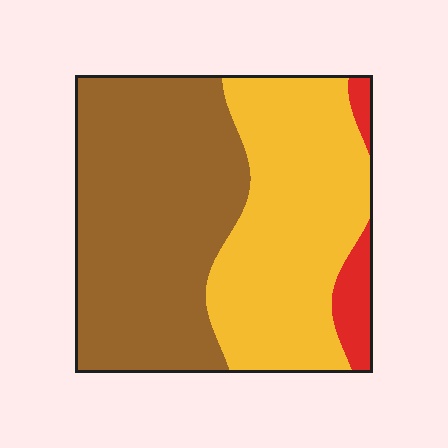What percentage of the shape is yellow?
Yellow takes up about two fifths (2/5) of the shape.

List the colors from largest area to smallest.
From largest to smallest: brown, yellow, red.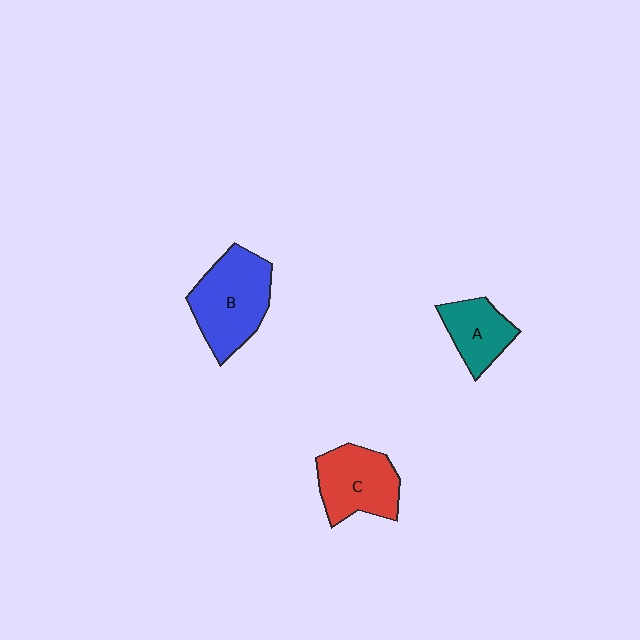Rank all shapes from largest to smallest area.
From largest to smallest: B (blue), C (red), A (teal).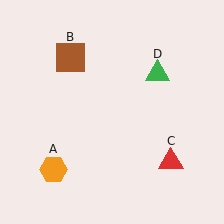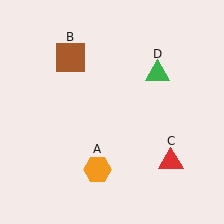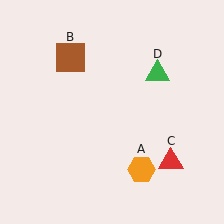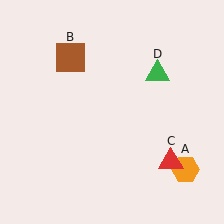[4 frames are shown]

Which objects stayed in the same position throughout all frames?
Brown square (object B) and red triangle (object C) and green triangle (object D) remained stationary.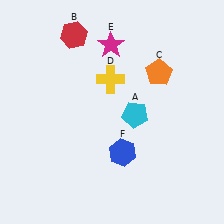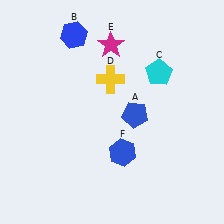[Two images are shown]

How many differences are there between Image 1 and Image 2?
There are 3 differences between the two images.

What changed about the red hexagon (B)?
In Image 1, B is red. In Image 2, it changed to blue.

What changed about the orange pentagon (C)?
In Image 1, C is orange. In Image 2, it changed to cyan.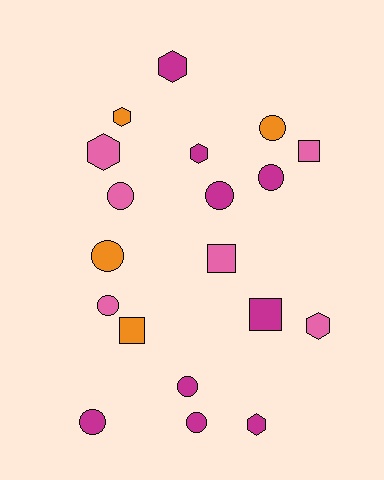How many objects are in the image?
There are 19 objects.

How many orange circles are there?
There are 2 orange circles.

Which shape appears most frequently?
Circle, with 9 objects.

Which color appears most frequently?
Magenta, with 9 objects.